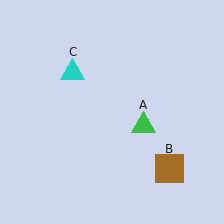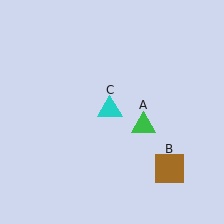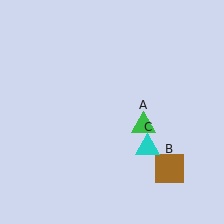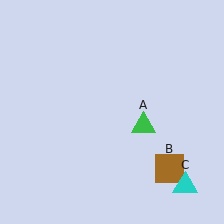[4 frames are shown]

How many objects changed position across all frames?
1 object changed position: cyan triangle (object C).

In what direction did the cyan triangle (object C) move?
The cyan triangle (object C) moved down and to the right.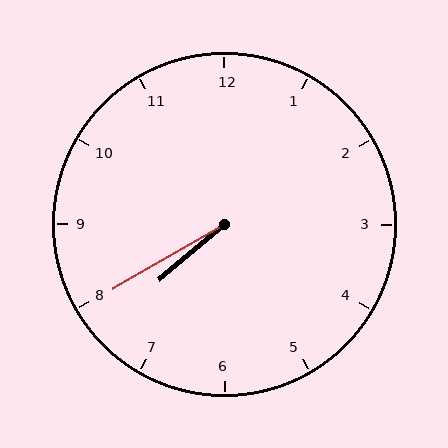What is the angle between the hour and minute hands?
Approximately 10 degrees.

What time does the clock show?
7:40.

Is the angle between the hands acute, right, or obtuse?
It is acute.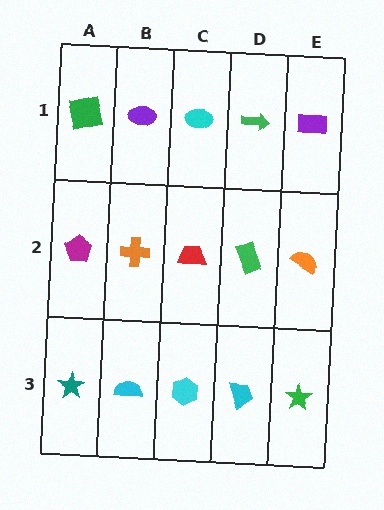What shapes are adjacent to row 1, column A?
A magenta pentagon (row 2, column A), a purple ellipse (row 1, column B).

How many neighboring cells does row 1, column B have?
3.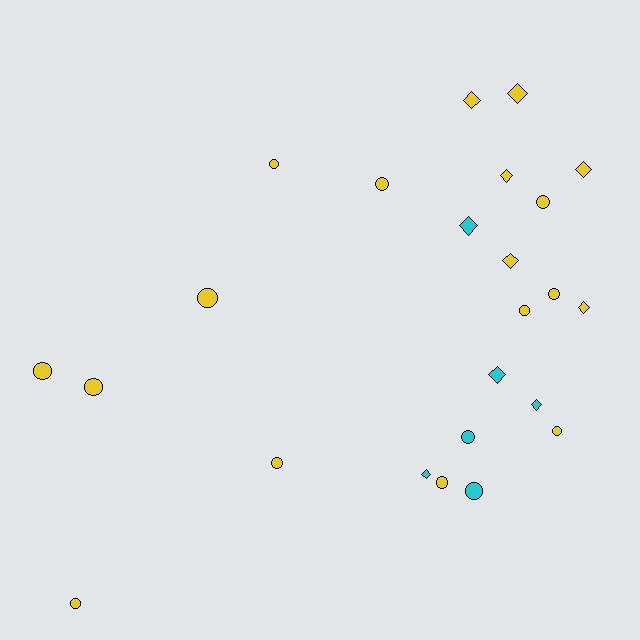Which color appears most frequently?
Yellow, with 18 objects.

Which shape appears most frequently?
Circle, with 14 objects.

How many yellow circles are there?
There are 12 yellow circles.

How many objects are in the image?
There are 24 objects.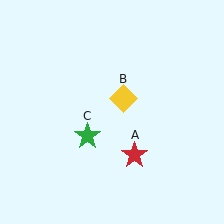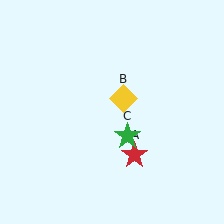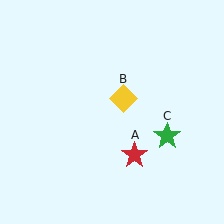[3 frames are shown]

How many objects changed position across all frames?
1 object changed position: green star (object C).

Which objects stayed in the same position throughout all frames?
Red star (object A) and yellow diamond (object B) remained stationary.